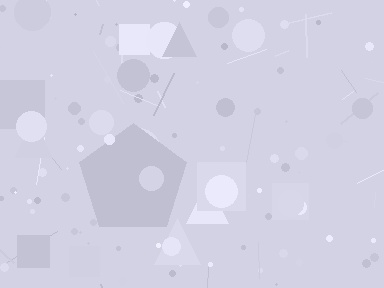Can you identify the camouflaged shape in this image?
The camouflaged shape is a pentagon.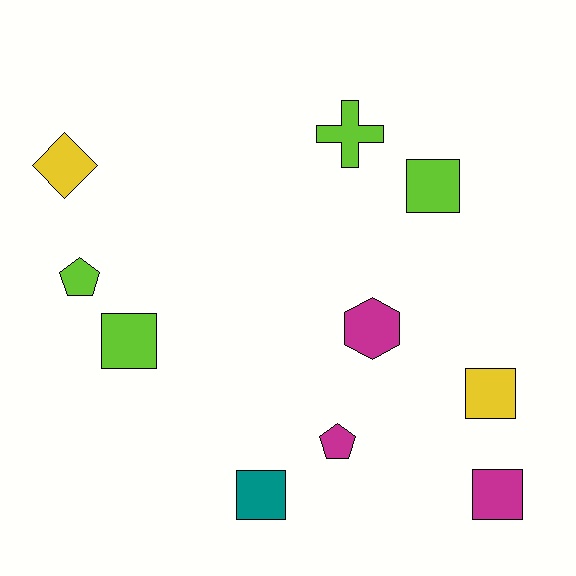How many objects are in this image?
There are 10 objects.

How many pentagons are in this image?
There are 2 pentagons.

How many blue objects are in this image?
There are no blue objects.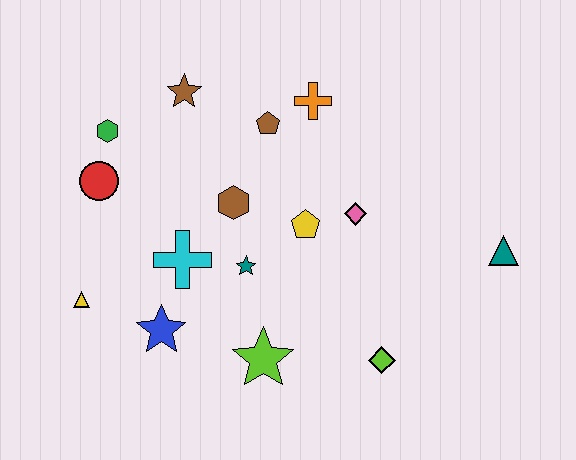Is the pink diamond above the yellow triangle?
Yes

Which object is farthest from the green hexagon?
The teal triangle is farthest from the green hexagon.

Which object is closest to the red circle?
The green hexagon is closest to the red circle.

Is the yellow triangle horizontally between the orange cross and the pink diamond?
No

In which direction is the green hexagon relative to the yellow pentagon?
The green hexagon is to the left of the yellow pentagon.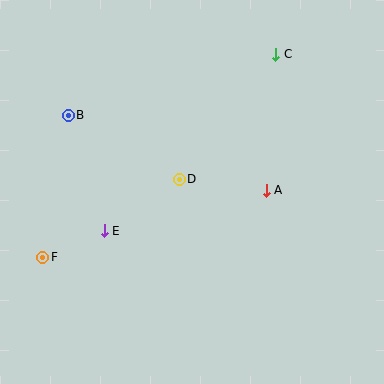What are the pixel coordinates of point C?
Point C is at (276, 54).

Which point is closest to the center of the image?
Point D at (179, 179) is closest to the center.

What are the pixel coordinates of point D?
Point D is at (179, 179).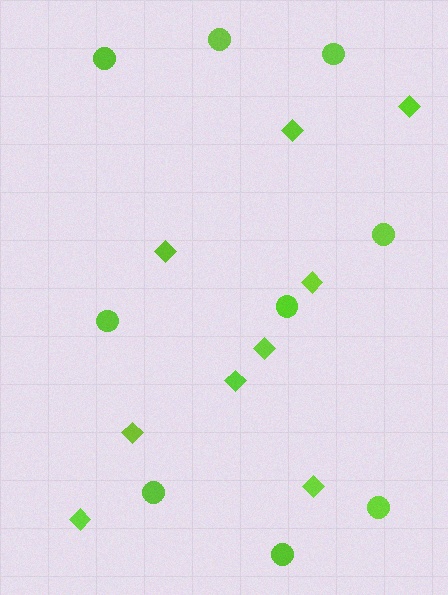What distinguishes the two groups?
There are 2 groups: one group of circles (9) and one group of diamonds (9).